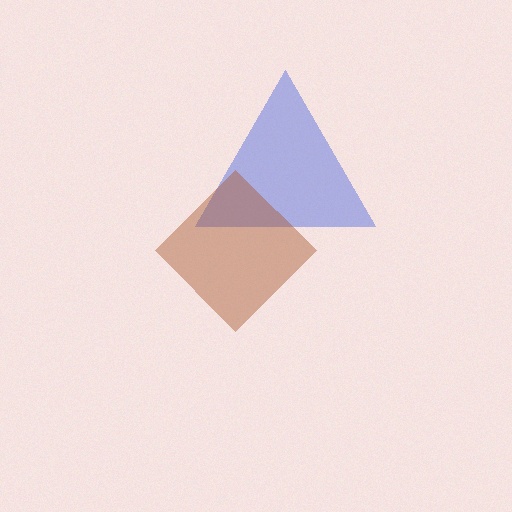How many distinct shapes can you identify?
There are 2 distinct shapes: a blue triangle, a brown diamond.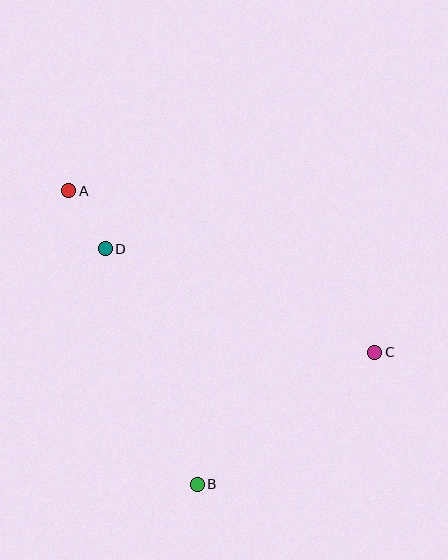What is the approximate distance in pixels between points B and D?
The distance between B and D is approximately 253 pixels.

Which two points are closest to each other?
Points A and D are closest to each other.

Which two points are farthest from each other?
Points A and C are farthest from each other.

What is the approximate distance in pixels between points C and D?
The distance between C and D is approximately 288 pixels.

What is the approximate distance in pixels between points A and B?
The distance between A and B is approximately 321 pixels.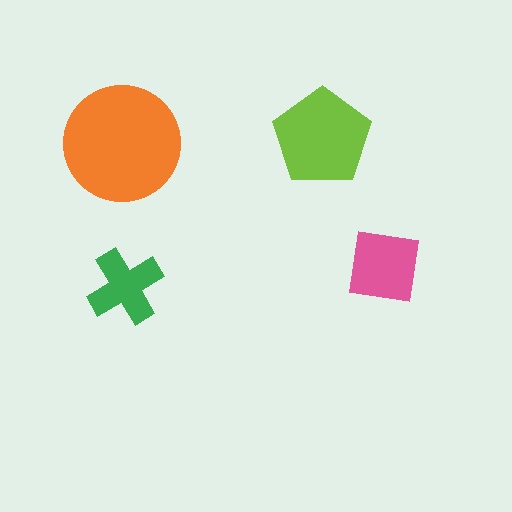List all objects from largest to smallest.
The orange circle, the lime pentagon, the pink square, the green cross.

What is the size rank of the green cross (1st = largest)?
4th.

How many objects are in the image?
There are 4 objects in the image.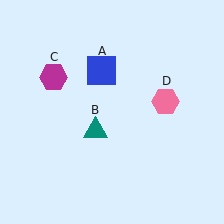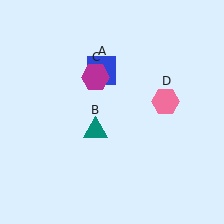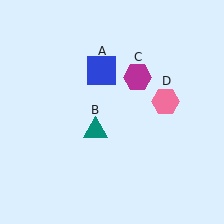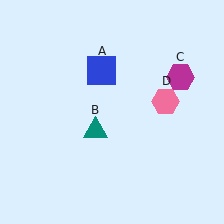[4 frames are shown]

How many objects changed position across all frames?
1 object changed position: magenta hexagon (object C).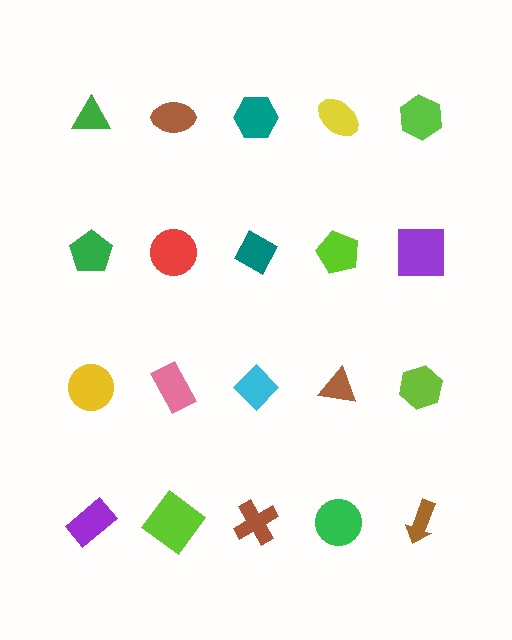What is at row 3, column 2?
A pink rectangle.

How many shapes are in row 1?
5 shapes.